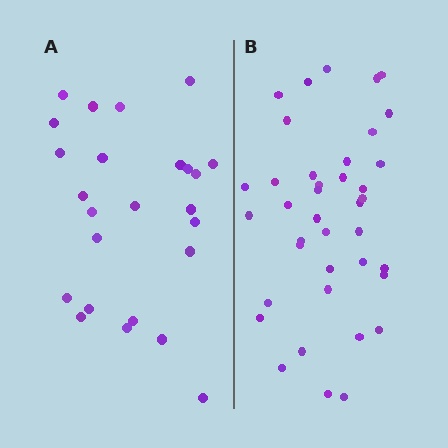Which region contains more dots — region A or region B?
Region B (the right region) has more dots.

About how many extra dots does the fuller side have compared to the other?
Region B has approximately 15 more dots than region A.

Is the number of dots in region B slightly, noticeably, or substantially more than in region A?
Region B has substantially more. The ratio is roughly 1.6 to 1.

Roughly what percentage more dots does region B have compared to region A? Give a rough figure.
About 55% more.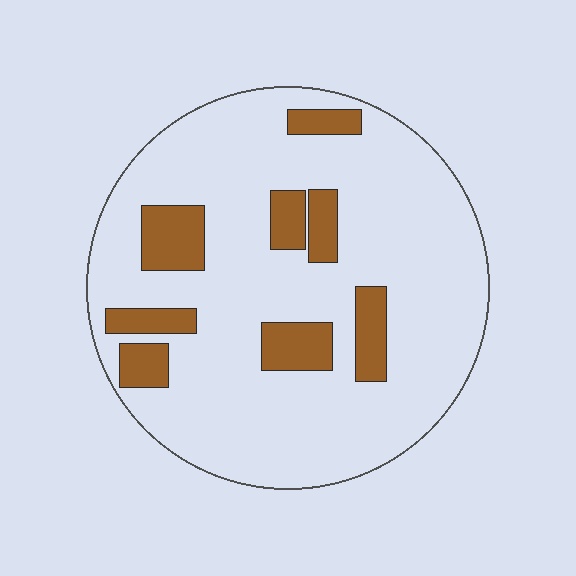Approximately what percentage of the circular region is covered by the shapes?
Approximately 15%.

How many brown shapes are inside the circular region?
8.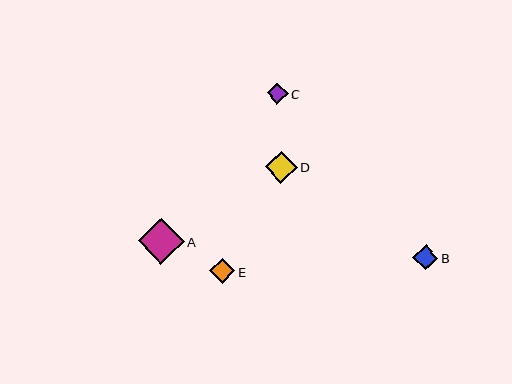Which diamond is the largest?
Diamond A is the largest with a size of approximately 46 pixels.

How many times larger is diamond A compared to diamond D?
Diamond A is approximately 1.5 times the size of diamond D.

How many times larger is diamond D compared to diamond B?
Diamond D is approximately 1.3 times the size of diamond B.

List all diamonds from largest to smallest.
From largest to smallest: A, D, E, B, C.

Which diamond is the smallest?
Diamond C is the smallest with a size of approximately 21 pixels.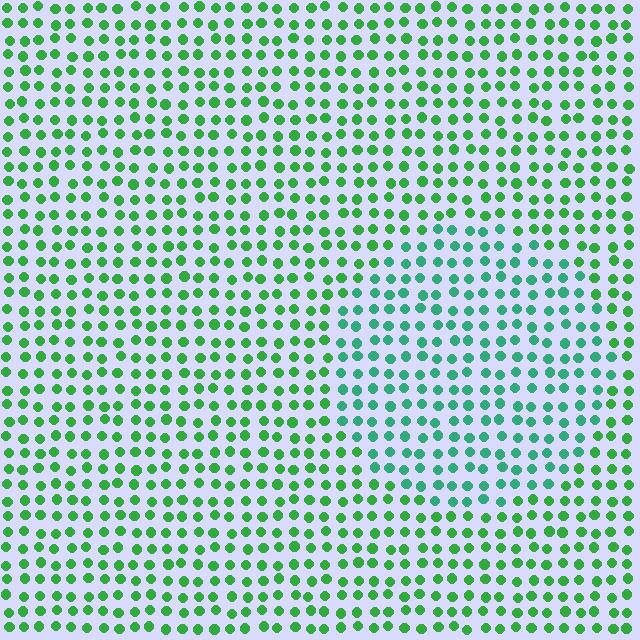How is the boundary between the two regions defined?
The boundary is defined purely by a slight shift in hue (about 31 degrees). Spacing, size, and orientation are identical on both sides.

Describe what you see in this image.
The image is filled with small green elements in a uniform arrangement. A circle-shaped region is visible where the elements are tinted to a slightly different hue, forming a subtle color boundary.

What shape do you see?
I see a circle.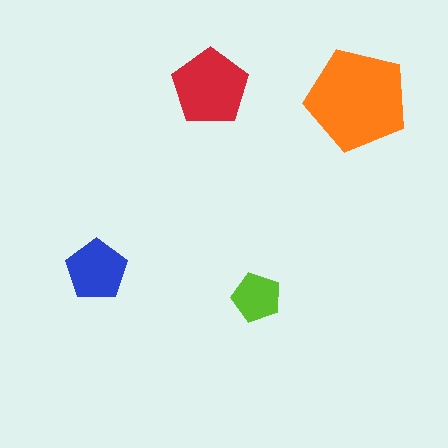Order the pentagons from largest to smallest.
the orange one, the red one, the blue one, the lime one.